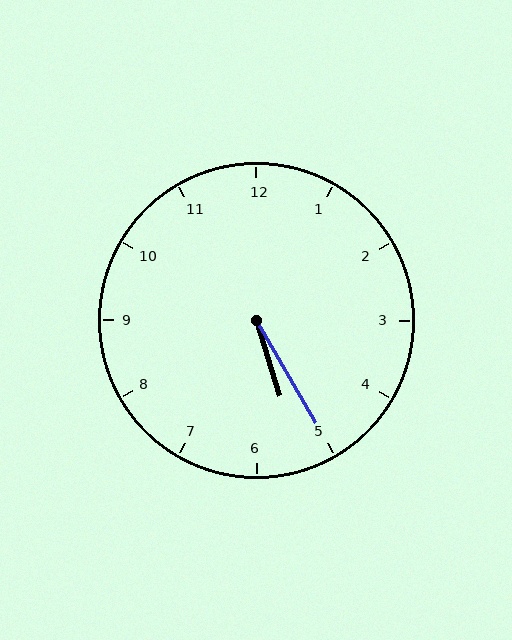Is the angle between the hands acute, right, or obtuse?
It is acute.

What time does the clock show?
5:25.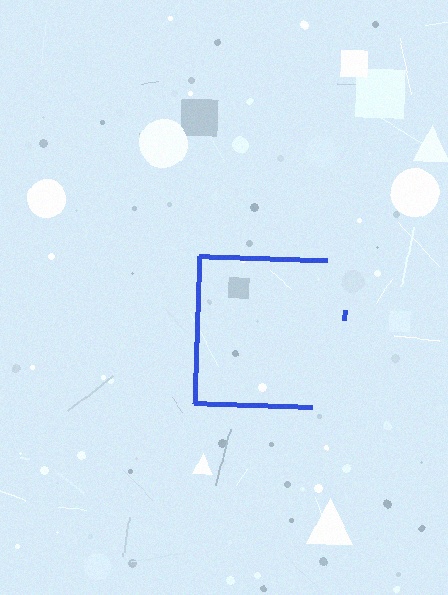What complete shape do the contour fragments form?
The contour fragments form a square.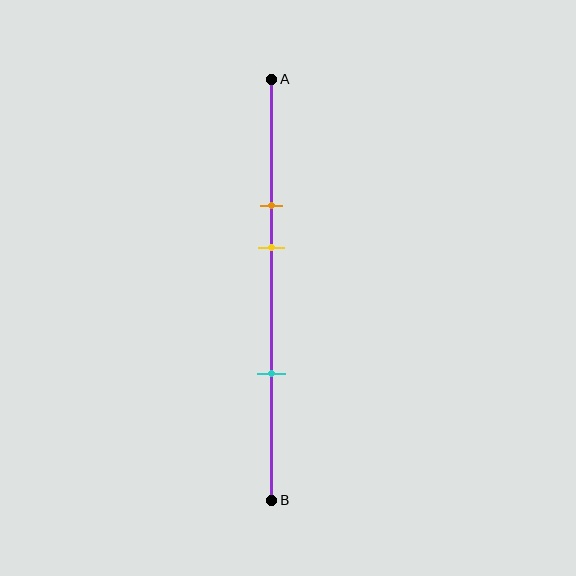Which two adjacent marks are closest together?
The orange and yellow marks are the closest adjacent pair.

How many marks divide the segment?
There are 3 marks dividing the segment.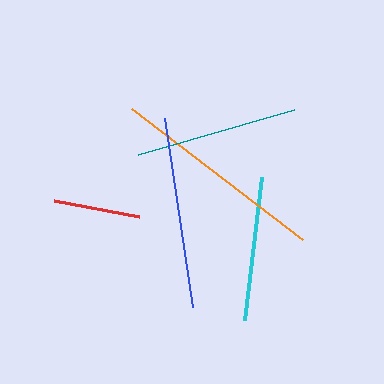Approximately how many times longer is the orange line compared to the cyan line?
The orange line is approximately 1.5 times the length of the cyan line.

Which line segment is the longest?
The orange line is the longest at approximately 215 pixels.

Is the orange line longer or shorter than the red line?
The orange line is longer than the red line.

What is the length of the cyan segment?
The cyan segment is approximately 143 pixels long.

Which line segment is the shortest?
The red line is the shortest at approximately 87 pixels.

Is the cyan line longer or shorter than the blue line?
The blue line is longer than the cyan line.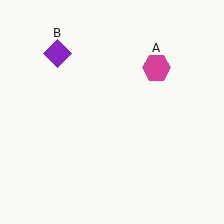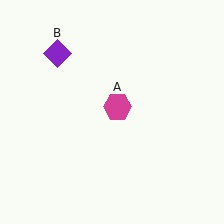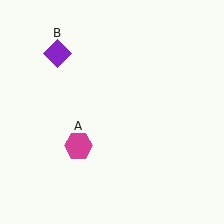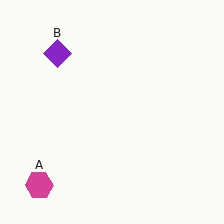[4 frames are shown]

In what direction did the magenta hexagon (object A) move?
The magenta hexagon (object A) moved down and to the left.